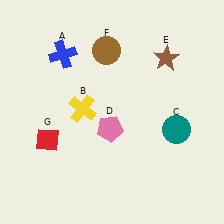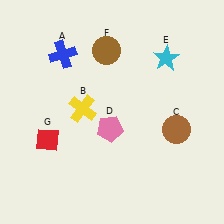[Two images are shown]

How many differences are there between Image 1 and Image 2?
There are 2 differences between the two images.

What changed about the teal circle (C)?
In Image 1, C is teal. In Image 2, it changed to brown.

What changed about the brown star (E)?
In Image 1, E is brown. In Image 2, it changed to cyan.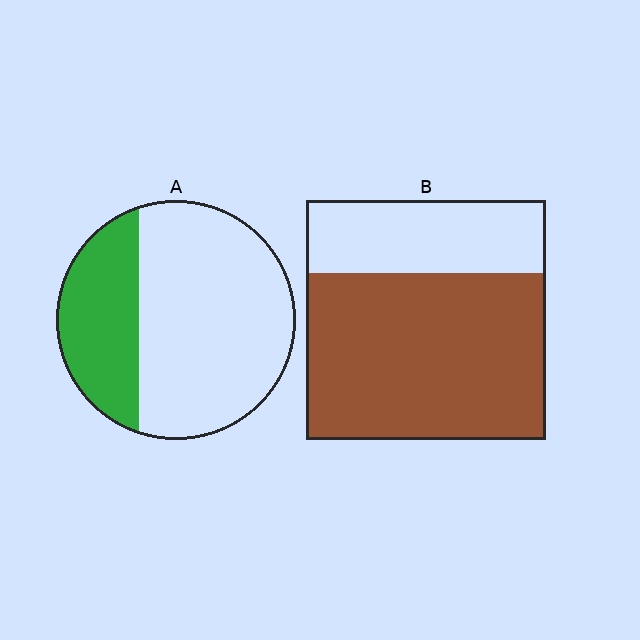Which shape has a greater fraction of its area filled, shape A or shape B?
Shape B.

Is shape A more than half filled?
No.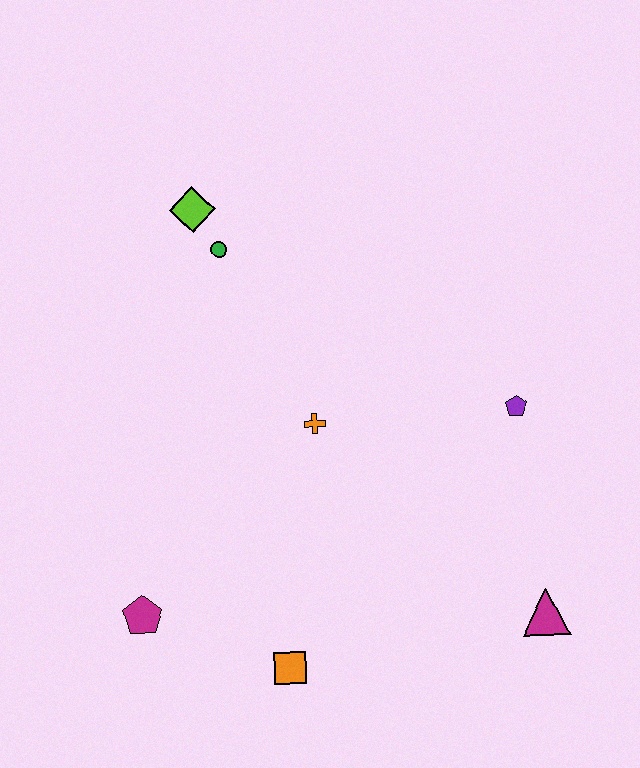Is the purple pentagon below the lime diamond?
Yes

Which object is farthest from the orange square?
The lime diamond is farthest from the orange square.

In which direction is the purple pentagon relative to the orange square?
The purple pentagon is above the orange square.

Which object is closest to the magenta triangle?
The purple pentagon is closest to the magenta triangle.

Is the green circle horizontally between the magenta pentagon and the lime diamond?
No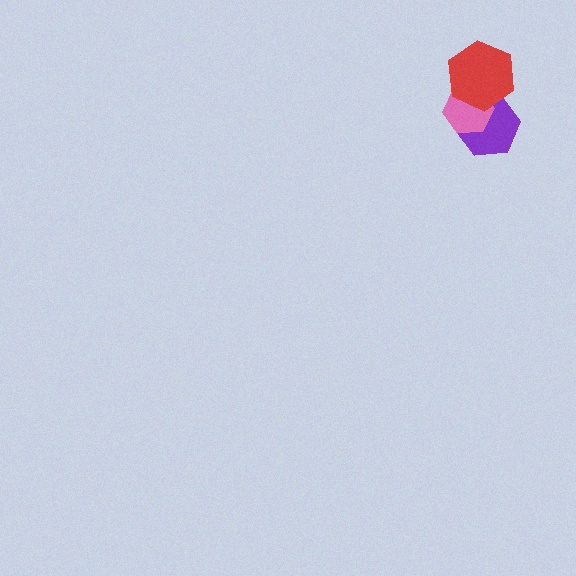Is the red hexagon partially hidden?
No, no other shape covers it.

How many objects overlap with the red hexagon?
2 objects overlap with the red hexagon.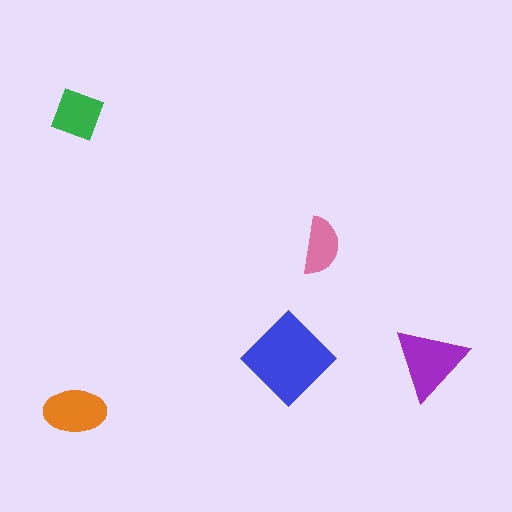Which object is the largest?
The blue diamond.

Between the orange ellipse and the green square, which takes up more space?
The orange ellipse.